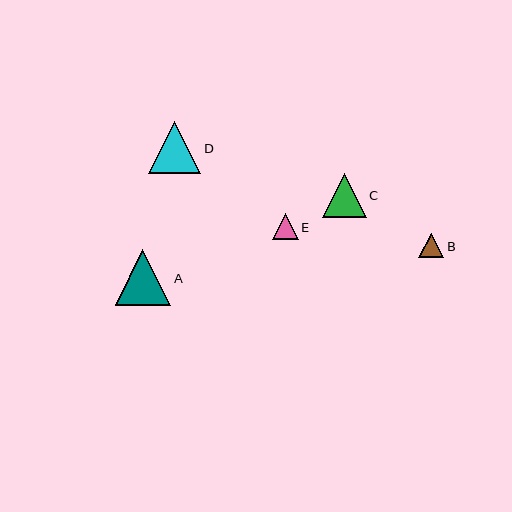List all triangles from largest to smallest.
From largest to smallest: A, D, C, E, B.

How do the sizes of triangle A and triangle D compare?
Triangle A and triangle D are approximately the same size.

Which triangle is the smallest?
Triangle B is the smallest with a size of approximately 25 pixels.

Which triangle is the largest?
Triangle A is the largest with a size of approximately 56 pixels.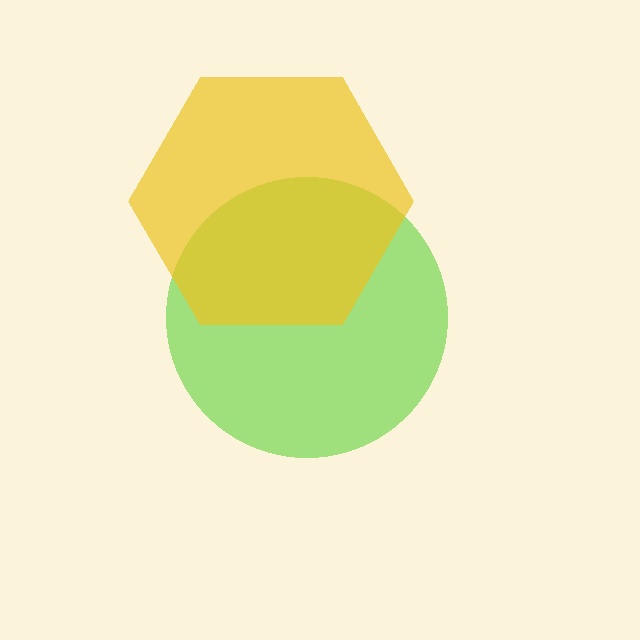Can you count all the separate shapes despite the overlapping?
Yes, there are 2 separate shapes.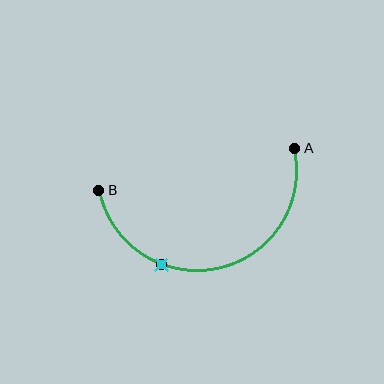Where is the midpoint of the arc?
The arc midpoint is the point on the curve farthest from the straight line joining A and B. It sits below that line.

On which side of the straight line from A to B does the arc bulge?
The arc bulges below the straight line connecting A and B.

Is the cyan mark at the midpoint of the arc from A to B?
No. The cyan mark lies on the arc but is closer to endpoint B. The arc midpoint would be at the point on the curve equidistant along the arc from both A and B.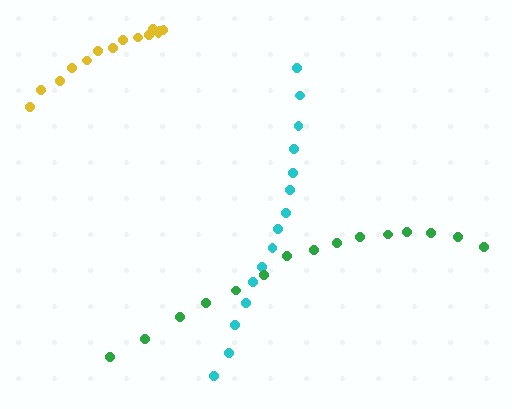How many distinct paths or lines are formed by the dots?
There are 3 distinct paths.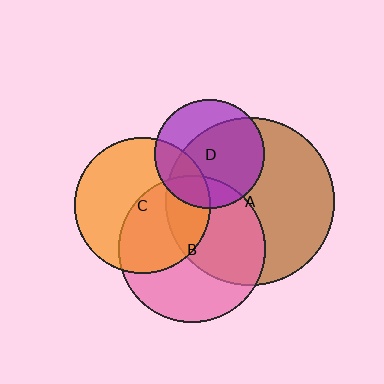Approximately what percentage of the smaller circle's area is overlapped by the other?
Approximately 20%.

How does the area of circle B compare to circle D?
Approximately 1.8 times.